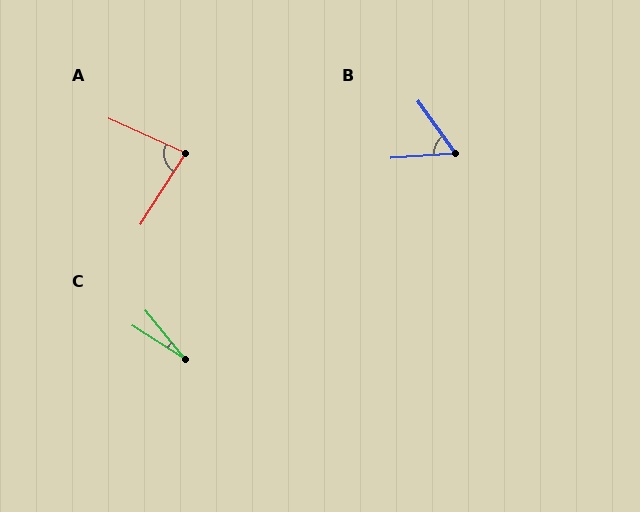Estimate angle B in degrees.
Approximately 58 degrees.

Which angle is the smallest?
C, at approximately 18 degrees.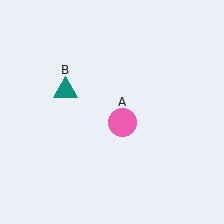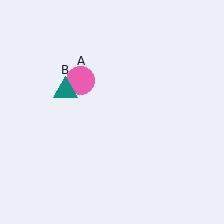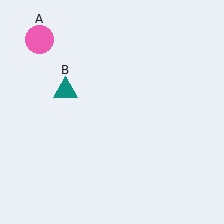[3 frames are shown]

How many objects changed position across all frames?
1 object changed position: pink circle (object A).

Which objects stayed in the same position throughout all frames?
Teal triangle (object B) remained stationary.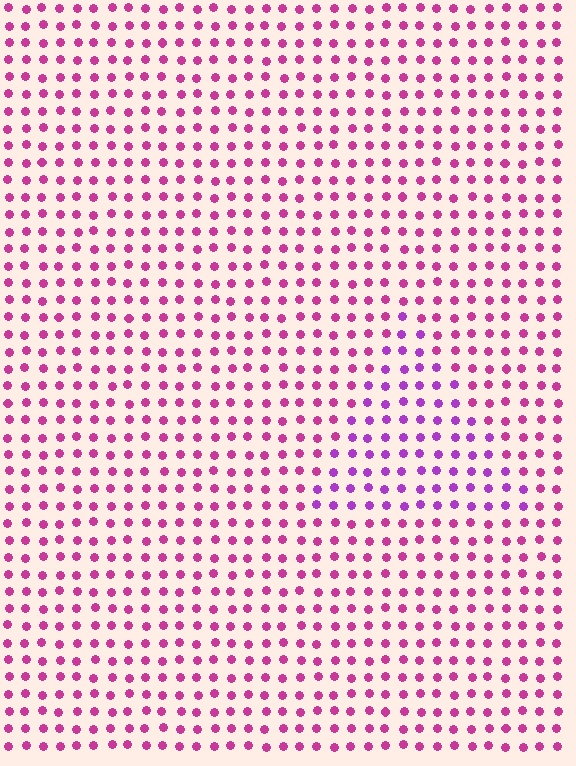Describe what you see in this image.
The image is filled with small magenta elements in a uniform arrangement. A triangle-shaped region is visible where the elements are tinted to a slightly different hue, forming a subtle color boundary.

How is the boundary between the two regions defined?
The boundary is defined purely by a slight shift in hue (about 32 degrees). Spacing, size, and orientation are identical on both sides.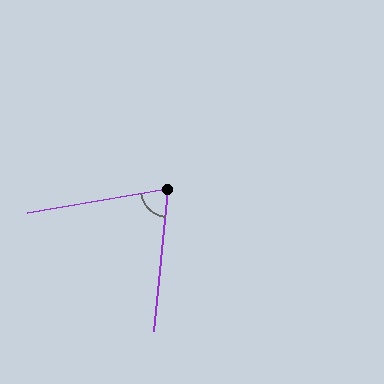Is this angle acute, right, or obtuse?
It is acute.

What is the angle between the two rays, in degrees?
Approximately 75 degrees.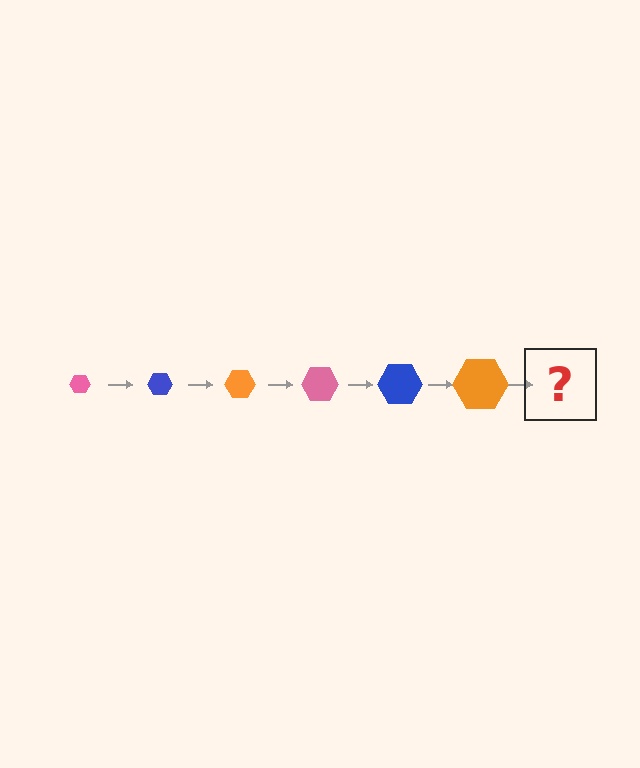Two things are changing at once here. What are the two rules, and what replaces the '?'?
The two rules are that the hexagon grows larger each step and the color cycles through pink, blue, and orange. The '?' should be a pink hexagon, larger than the previous one.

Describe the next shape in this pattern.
It should be a pink hexagon, larger than the previous one.